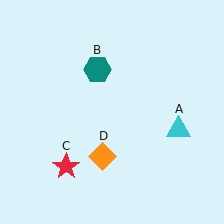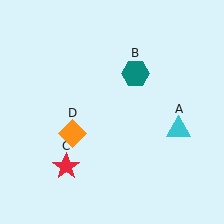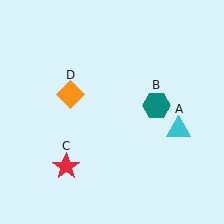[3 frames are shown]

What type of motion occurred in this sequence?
The teal hexagon (object B), orange diamond (object D) rotated clockwise around the center of the scene.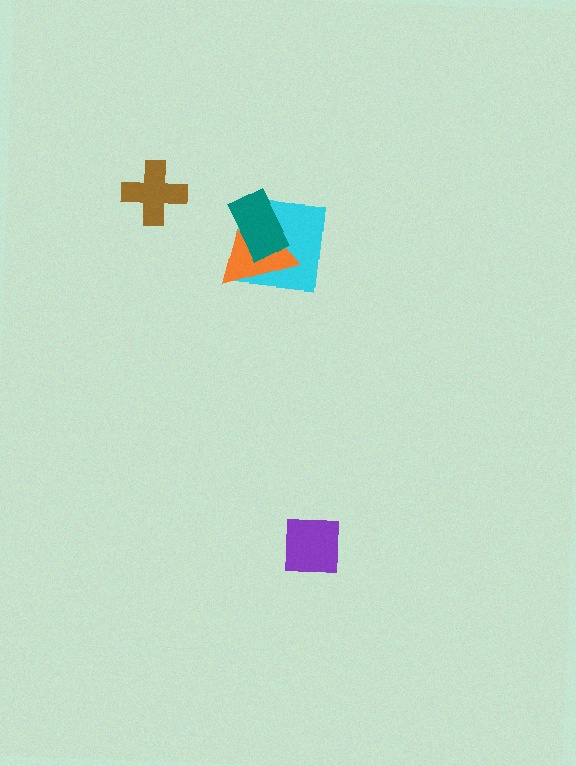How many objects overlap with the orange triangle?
2 objects overlap with the orange triangle.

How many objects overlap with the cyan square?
2 objects overlap with the cyan square.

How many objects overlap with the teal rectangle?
2 objects overlap with the teal rectangle.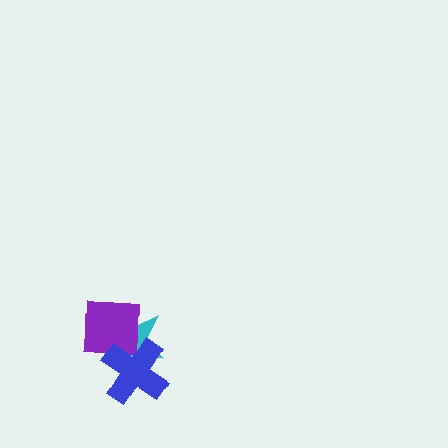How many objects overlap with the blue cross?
2 objects overlap with the blue cross.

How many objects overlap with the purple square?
2 objects overlap with the purple square.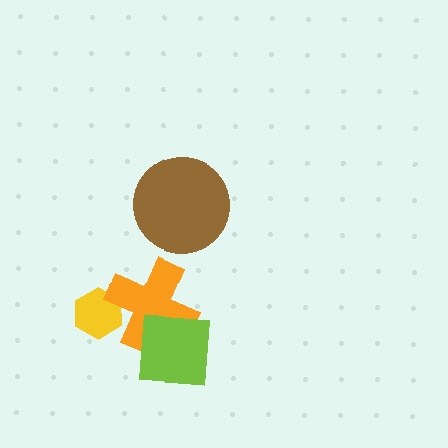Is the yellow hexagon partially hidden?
Yes, it is partially covered by another shape.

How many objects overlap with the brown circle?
0 objects overlap with the brown circle.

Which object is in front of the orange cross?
The lime square is in front of the orange cross.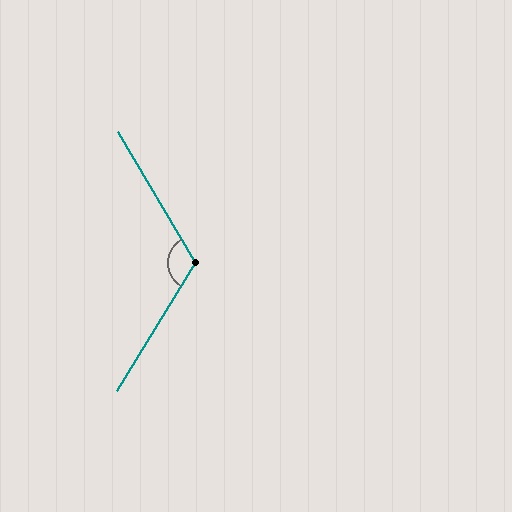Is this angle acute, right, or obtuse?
It is obtuse.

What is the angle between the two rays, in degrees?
Approximately 118 degrees.